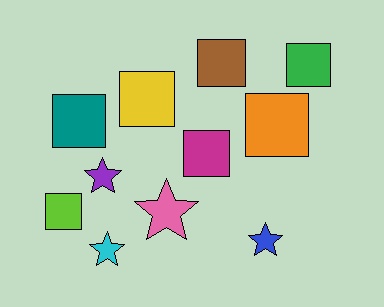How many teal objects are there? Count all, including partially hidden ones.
There is 1 teal object.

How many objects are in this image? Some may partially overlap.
There are 11 objects.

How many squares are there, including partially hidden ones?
There are 7 squares.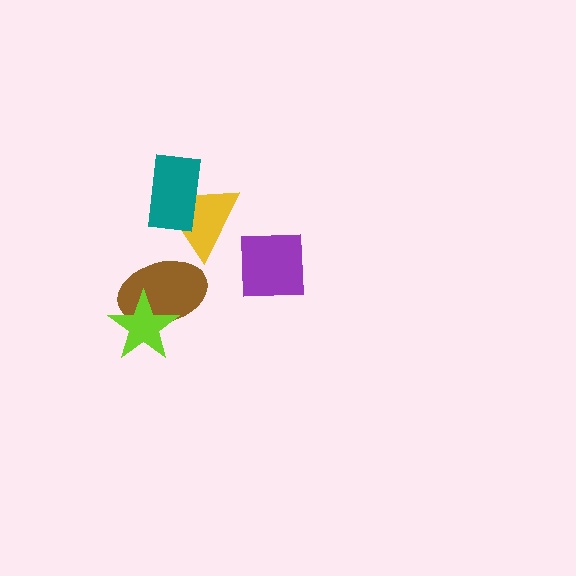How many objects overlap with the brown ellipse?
2 objects overlap with the brown ellipse.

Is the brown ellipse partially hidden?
Yes, it is partially covered by another shape.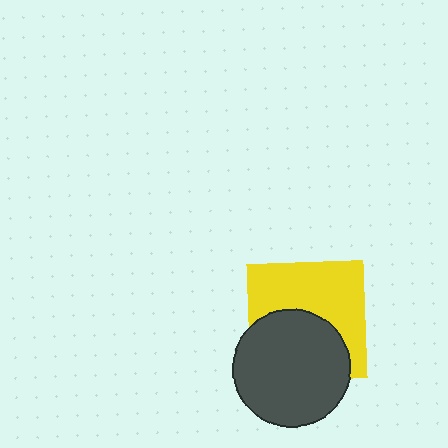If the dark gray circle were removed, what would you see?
You would see the complete yellow square.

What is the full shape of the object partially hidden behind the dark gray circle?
The partially hidden object is a yellow square.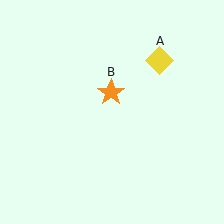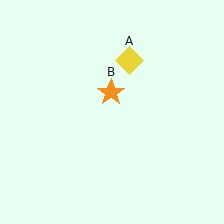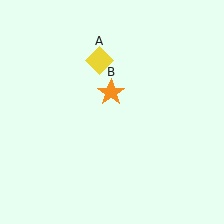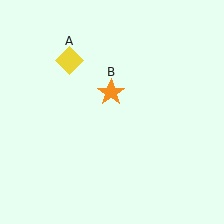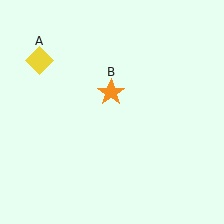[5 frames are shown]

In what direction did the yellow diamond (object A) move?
The yellow diamond (object A) moved left.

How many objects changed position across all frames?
1 object changed position: yellow diamond (object A).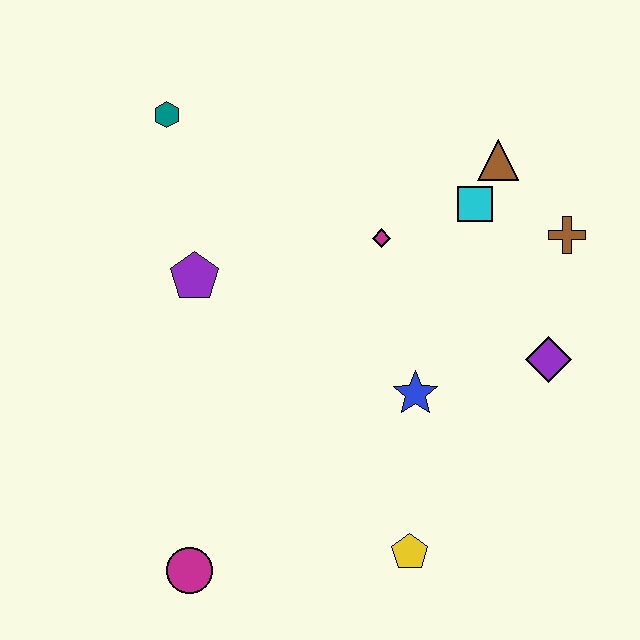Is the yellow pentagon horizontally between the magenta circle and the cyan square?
Yes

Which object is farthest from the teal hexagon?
The yellow pentagon is farthest from the teal hexagon.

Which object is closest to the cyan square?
The brown triangle is closest to the cyan square.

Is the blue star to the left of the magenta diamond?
No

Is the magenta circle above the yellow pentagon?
No